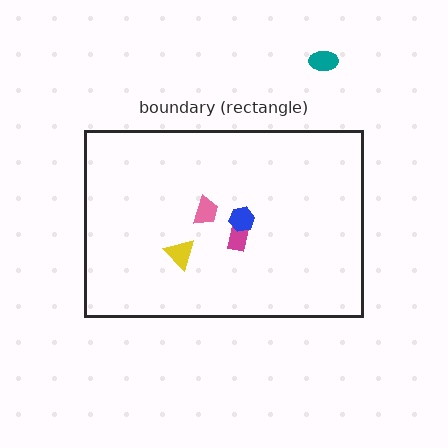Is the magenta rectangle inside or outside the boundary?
Inside.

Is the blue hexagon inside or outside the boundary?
Inside.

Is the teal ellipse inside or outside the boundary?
Outside.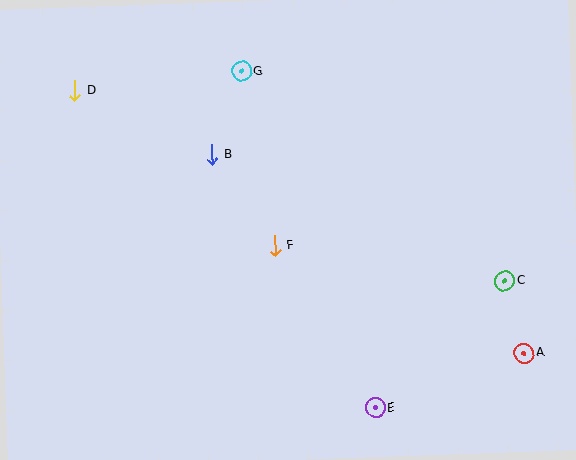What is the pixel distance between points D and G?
The distance between D and G is 168 pixels.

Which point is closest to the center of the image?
Point F at (275, 245) is closest to the center.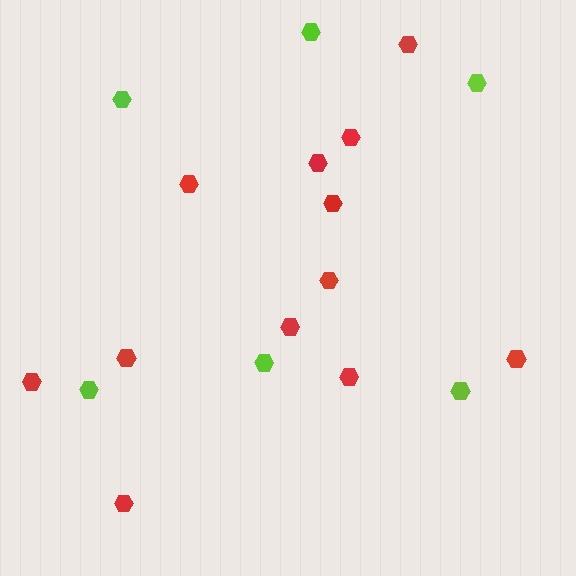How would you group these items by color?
There are 2 groups: one group of lime hexagons (6) and one group of red hexagons (12).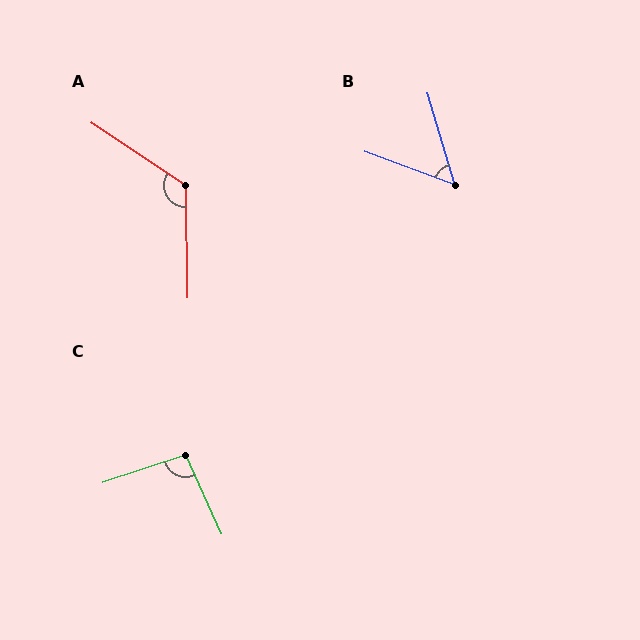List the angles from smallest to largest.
B (53°), C (96°), A (125°).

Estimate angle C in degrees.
Approximately 96 degrees.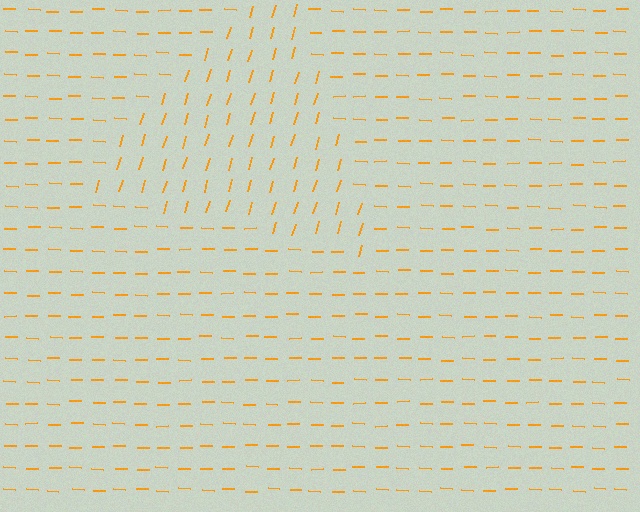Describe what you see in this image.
The image is filled with small orange line segments. A triangle region in the image has lines oriented differently from the surrounding lines, creating a visible texture boundary.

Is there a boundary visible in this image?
Yes, there is a texture boundary formed by a change in line orientation.